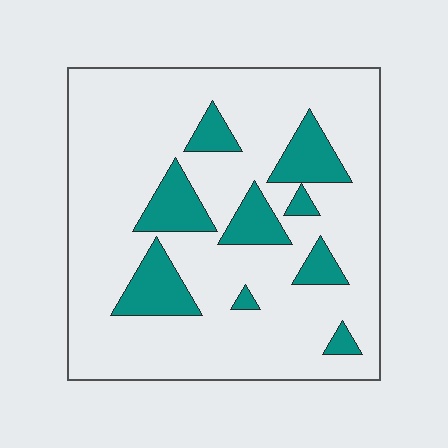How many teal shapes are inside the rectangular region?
9.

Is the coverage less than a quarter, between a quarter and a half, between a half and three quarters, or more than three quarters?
Less than a quarter.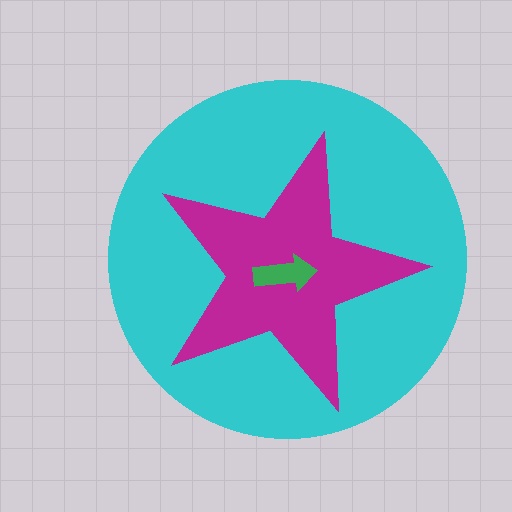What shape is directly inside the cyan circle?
The magenta star.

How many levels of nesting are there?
3.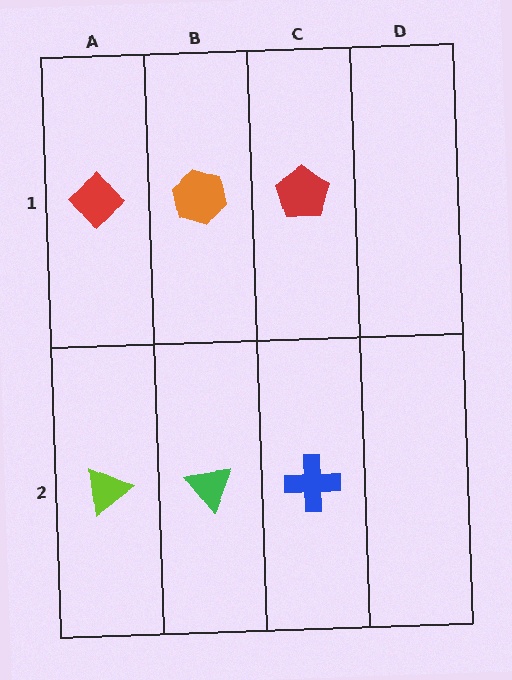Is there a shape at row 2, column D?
No, that cell is empty.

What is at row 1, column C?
A red pentagon.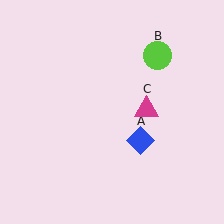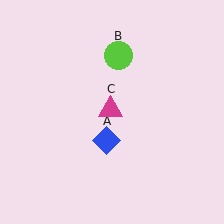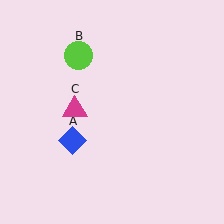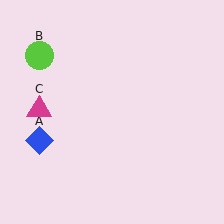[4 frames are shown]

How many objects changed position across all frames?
3 objects changed position: blue diamond (object A), lime circle (object B), magenta triangle (object C).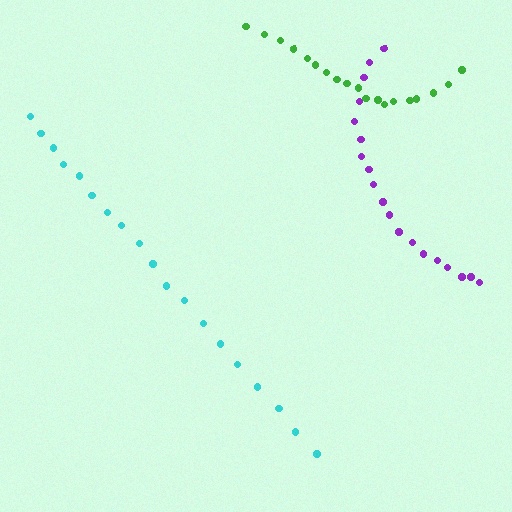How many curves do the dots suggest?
There are 3 distinct paths.